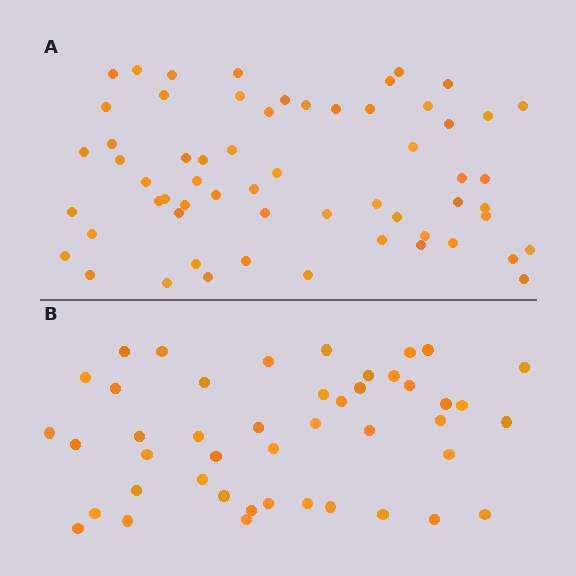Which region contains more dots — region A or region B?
Region A (the top region) has more dots.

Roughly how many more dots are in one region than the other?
Region A has approximately 15 more dots than region B.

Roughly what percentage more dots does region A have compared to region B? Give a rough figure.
About 35% more.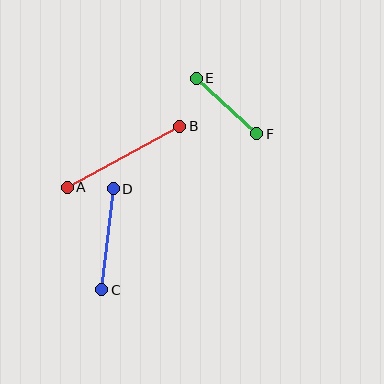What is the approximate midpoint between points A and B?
The midpoint is at approximately (123, 157) pixels.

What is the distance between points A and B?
The distance is approximately 128 pixels.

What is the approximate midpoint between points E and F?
The midpoint is at approximately (226, 106) pixels.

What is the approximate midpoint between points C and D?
The midpoint is at approximately (108, 239) pixels.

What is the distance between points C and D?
The distance is approximately 102 pixels.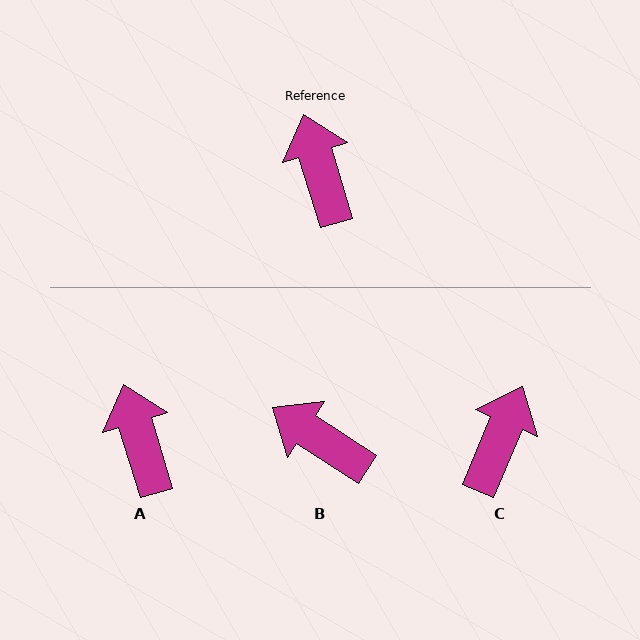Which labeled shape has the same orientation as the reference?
A.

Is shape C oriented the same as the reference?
No, it is off by about 40 degrees.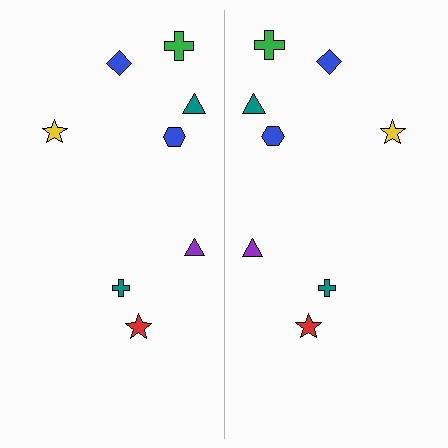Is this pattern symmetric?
Yes, this pattern has bilateral (reflection) symmetry.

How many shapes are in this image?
There are 16 shapes in this image.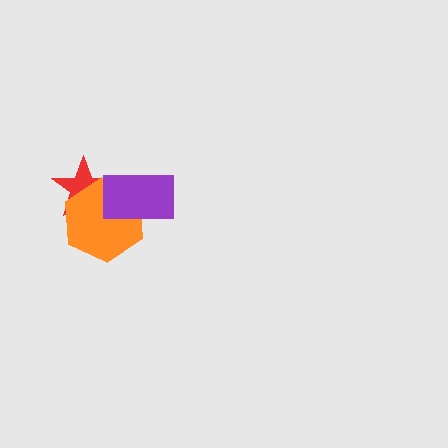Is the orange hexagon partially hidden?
Yes, it is partially covered by another shape.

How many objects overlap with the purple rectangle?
2 objects overlap with the purple rectangle.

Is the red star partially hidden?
Yes, it is partially covered by another shape.